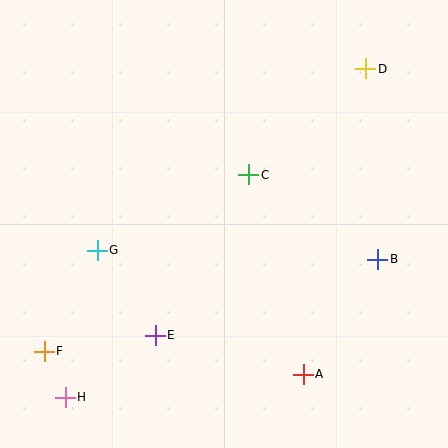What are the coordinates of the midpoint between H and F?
The midpoint between H and F is at (55, 374).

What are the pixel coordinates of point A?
Point A is at (303, 374).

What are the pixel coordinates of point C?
Point C is at (248, 175).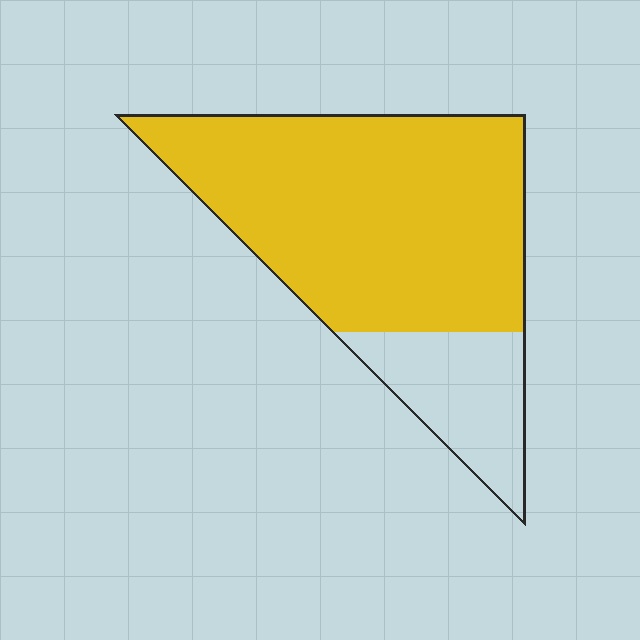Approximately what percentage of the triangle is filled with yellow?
Approximately 80%.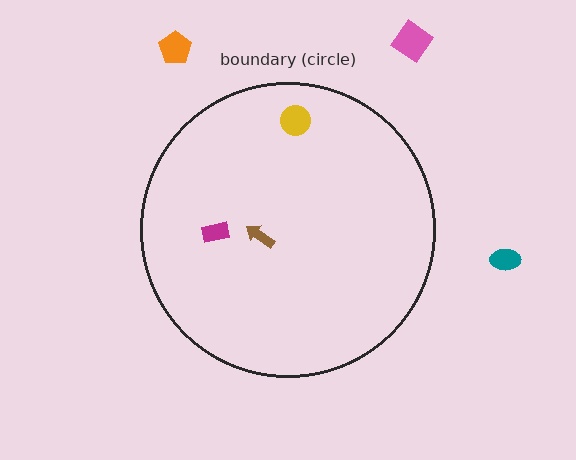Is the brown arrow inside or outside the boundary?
Inside.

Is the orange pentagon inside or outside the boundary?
Outside.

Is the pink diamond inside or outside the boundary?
Outside.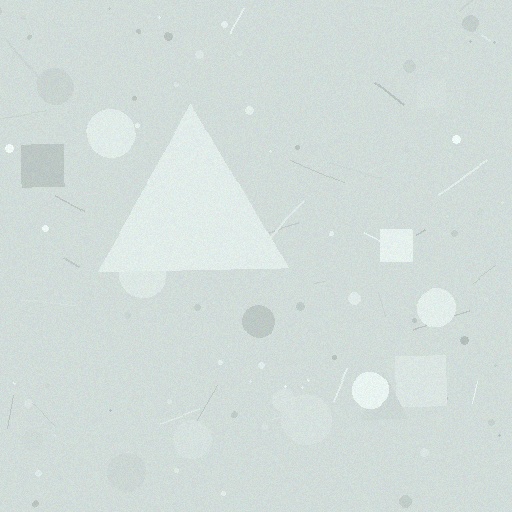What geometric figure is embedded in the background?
A triangle is embedded in the background.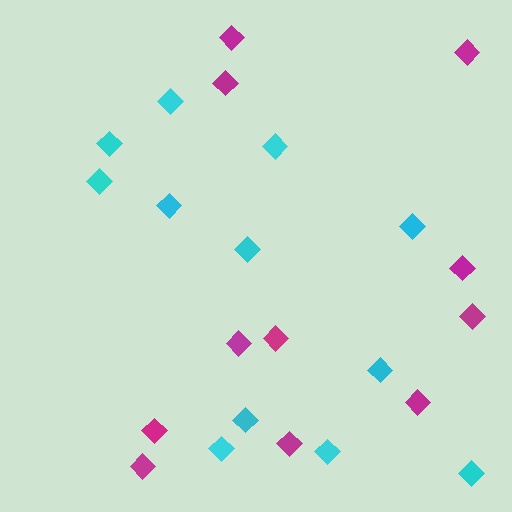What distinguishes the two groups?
There are 2 groups: one group of cyan diamonds (12) and one group of magenta diamonds (11).